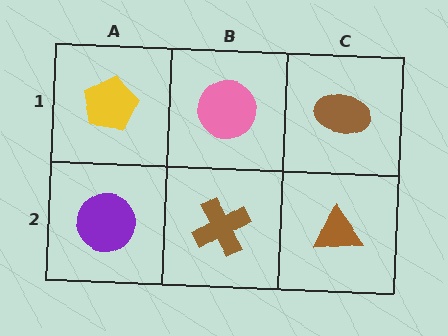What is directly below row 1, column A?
A purple circle.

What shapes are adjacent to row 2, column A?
A yellow pentagon (row 1, column A), a brown cross (row 2, column B).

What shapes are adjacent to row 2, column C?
A brown ellipse (row 1, column C), a brown cross (row 2, column B).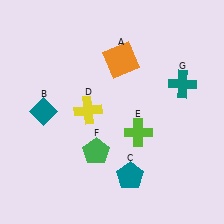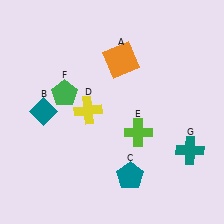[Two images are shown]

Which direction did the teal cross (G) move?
The teal cross (G) moved down.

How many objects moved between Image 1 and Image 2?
2 objects moved between the two images.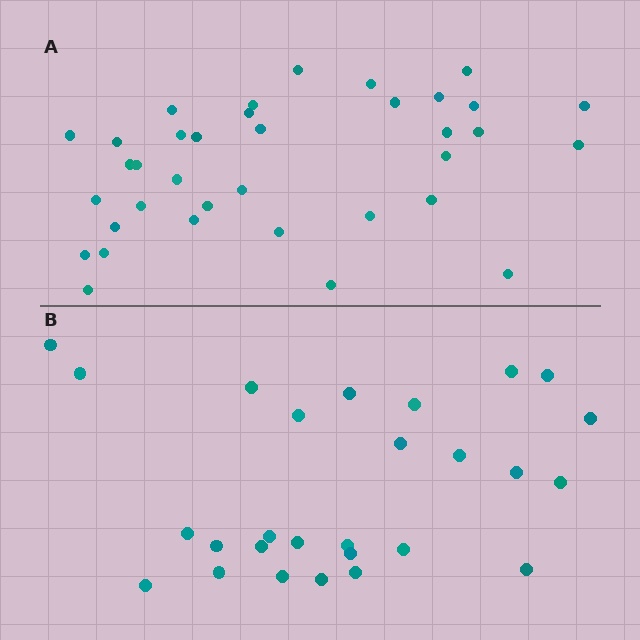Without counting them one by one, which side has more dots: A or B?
Region A (the top region) has more dots.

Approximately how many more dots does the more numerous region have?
Region A has roughly 8 or so more dots than region B.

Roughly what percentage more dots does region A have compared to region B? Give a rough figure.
About 35% more.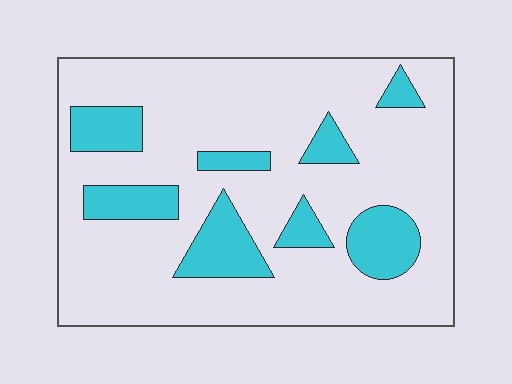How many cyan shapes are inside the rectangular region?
8.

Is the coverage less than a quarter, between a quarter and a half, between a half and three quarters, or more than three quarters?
Less than a quarter.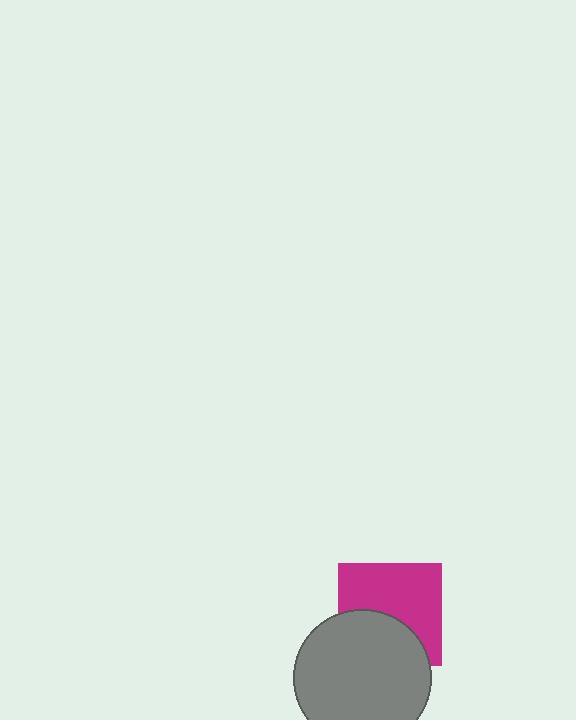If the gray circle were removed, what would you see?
You would see the complete magenta square.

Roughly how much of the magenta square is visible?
About half of it is visible (roughly 60%).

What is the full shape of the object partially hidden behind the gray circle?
The partially hidden object is a magenta square.